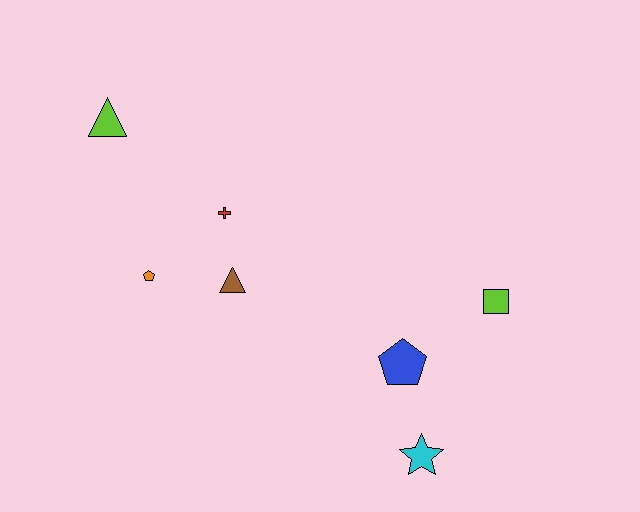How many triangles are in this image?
There are 2 triangles.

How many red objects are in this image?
There is 1 red object.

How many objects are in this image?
There are 7 objects.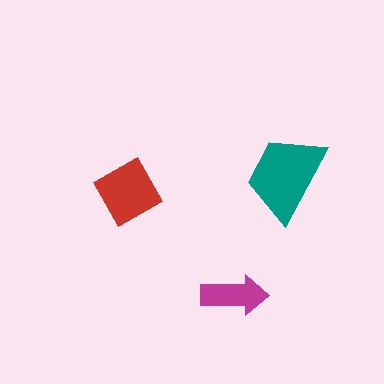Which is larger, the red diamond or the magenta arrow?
The red diamond.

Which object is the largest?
The teal trapezoid.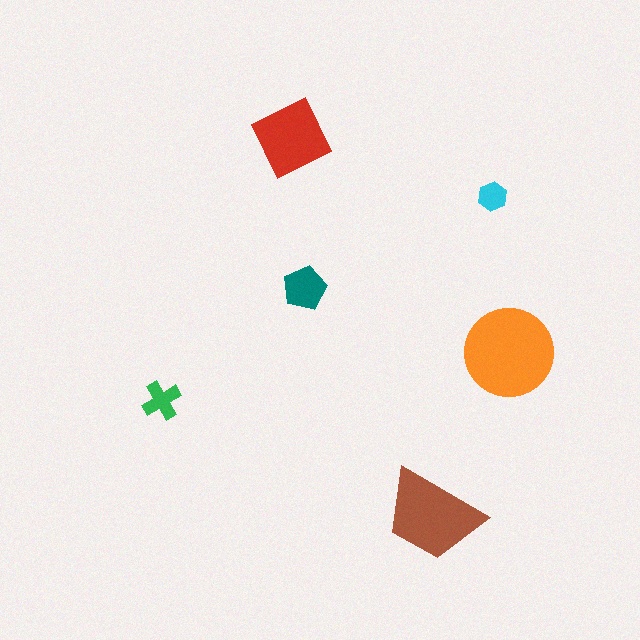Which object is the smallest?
The cyan hexagon.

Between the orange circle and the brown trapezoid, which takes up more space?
The orange circle.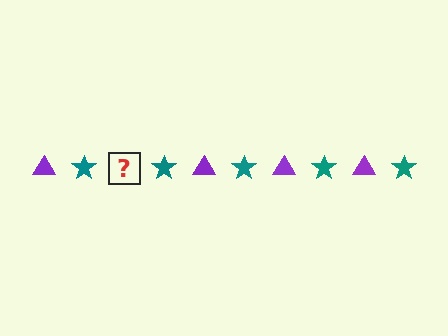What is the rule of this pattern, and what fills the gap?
The rule is that the pattern alternates between purple triangle and teal star. The gap should be filled with a purple triangle.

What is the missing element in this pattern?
The missing element is a purple triangle.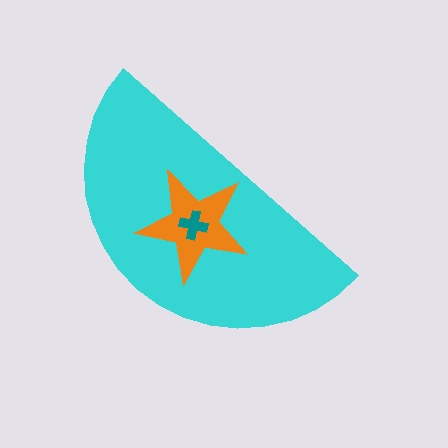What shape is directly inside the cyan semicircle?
The orange star.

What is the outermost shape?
The cyan semicircle.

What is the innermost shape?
The teal cross.